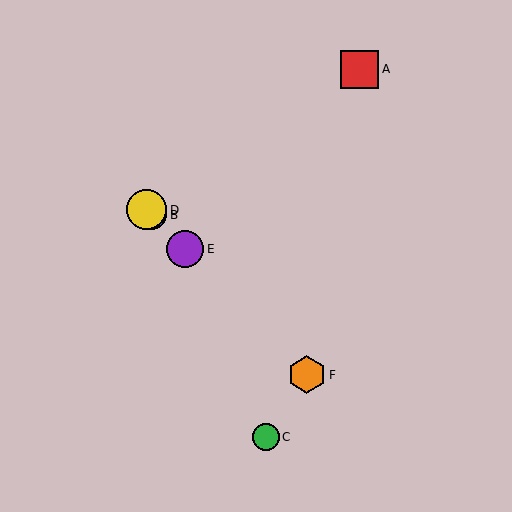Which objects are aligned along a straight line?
Objects B, D, E, F are aligned along a straight line.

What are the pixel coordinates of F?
Object F is at (307, 375).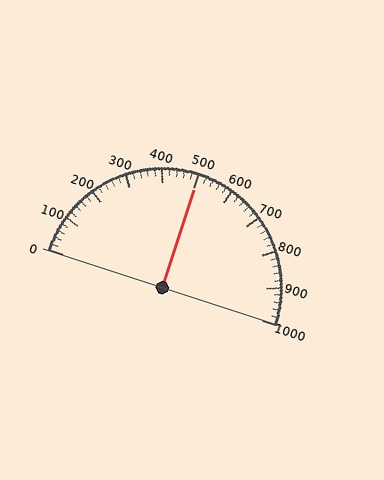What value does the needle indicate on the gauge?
The needle indicates approximately 500.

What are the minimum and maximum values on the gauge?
The gauge ranges from 0 to 1000.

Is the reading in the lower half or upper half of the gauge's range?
The reading is in the upper half of the range (0 to 1000).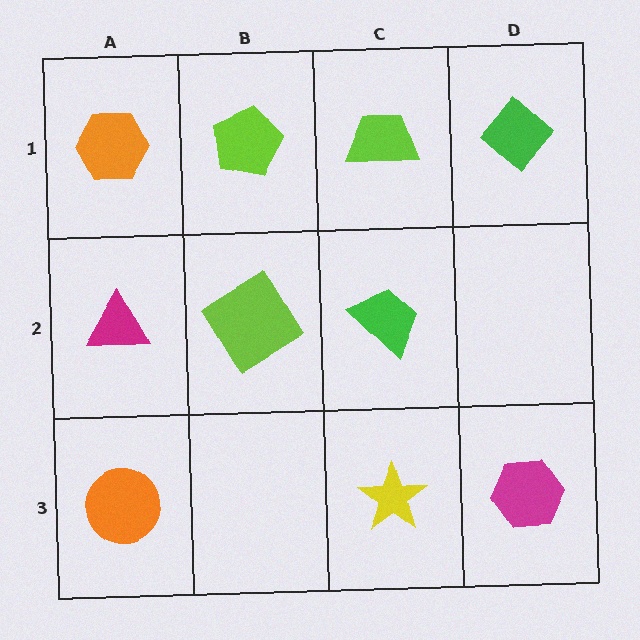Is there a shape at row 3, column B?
No, that cell is empty.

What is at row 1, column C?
A lime trapezoid.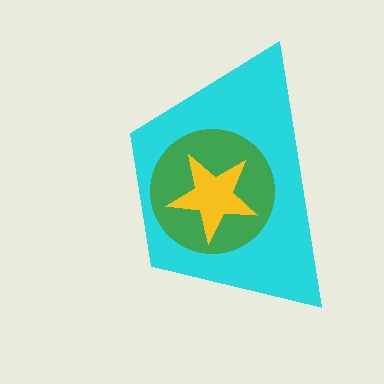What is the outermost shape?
The cyan trapezoid.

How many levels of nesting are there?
3.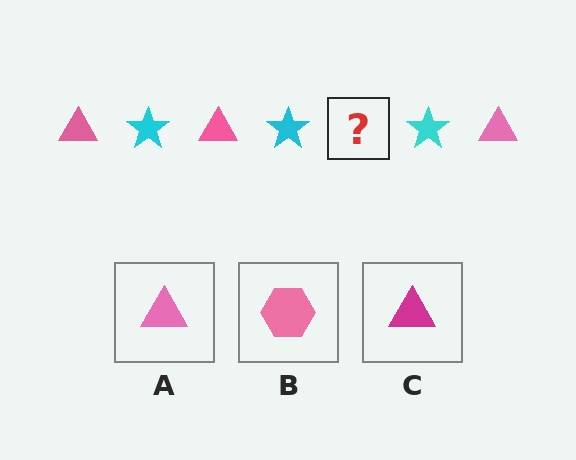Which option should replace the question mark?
Option A.